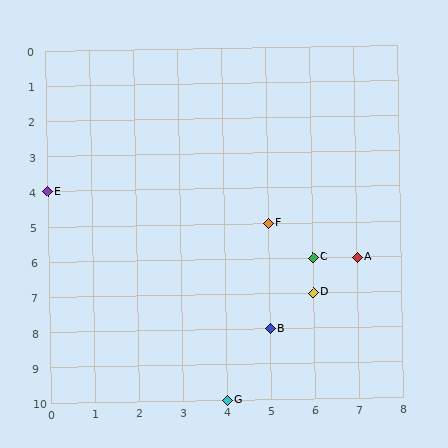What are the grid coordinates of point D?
Point D is at grid coordinates (6, 7).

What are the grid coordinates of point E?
Point E is at grid coordinates (0, 4).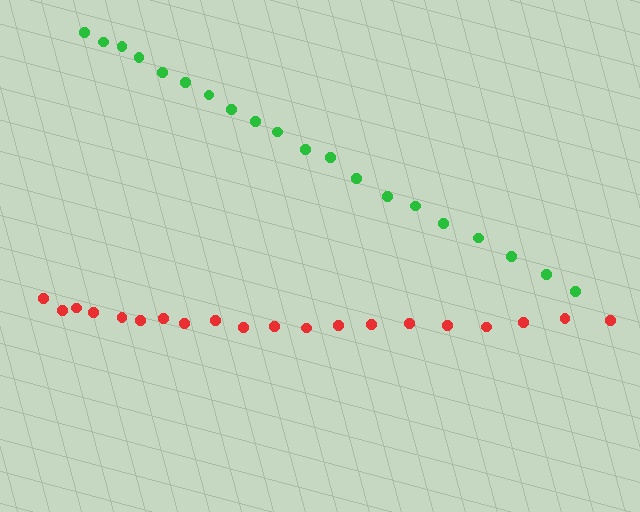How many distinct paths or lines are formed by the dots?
There are 2 distinct paths.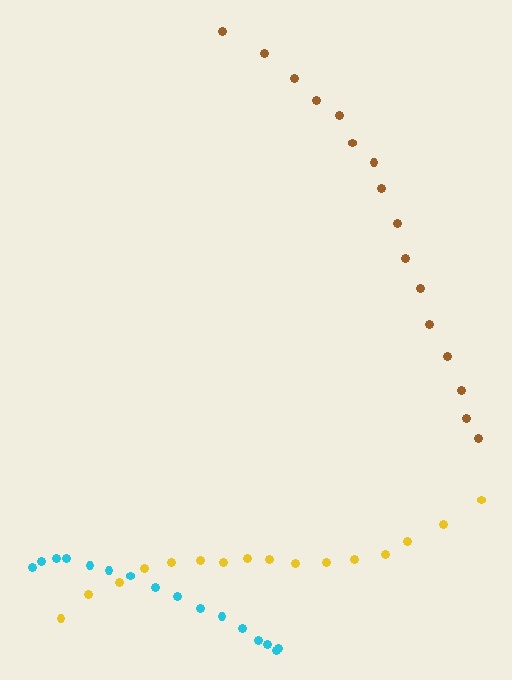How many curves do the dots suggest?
There are 3 distinct paths.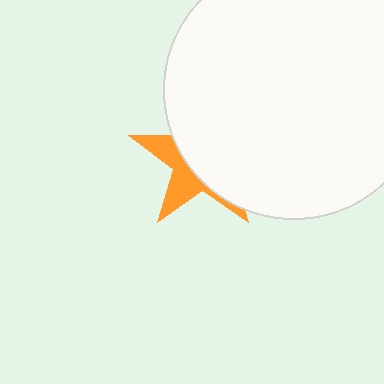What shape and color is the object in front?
The object in front is a white circle.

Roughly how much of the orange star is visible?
A small part of it is visible (roughly 35%).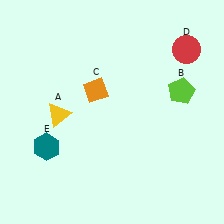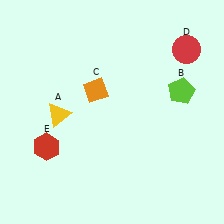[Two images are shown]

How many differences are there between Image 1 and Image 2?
There is 1 difference between the two images.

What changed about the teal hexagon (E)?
In Image 1, E is teal. In Image 2, it changed to red.